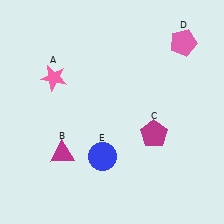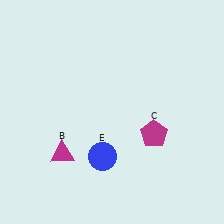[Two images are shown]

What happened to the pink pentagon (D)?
The pink pentagon (D) was removed in Image 2. It was in the top-right area of Image 1.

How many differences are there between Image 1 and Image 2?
There are 2 differences between the two images.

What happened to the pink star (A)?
The pink star (A) was removed in Image 2. It was in the top-left area of Image 1.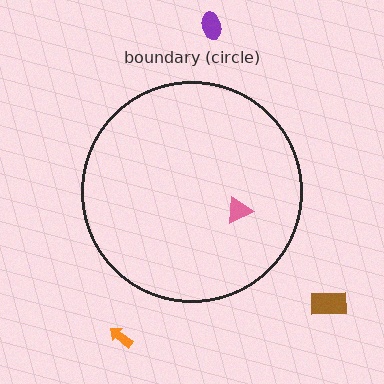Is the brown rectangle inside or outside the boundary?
Outside.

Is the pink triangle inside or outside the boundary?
Inside.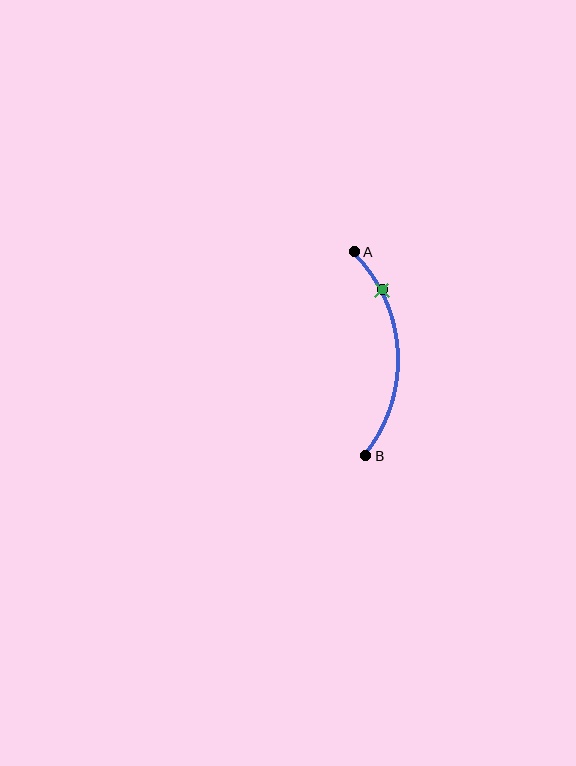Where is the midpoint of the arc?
The arc midpoint is the point on the curve farthest from the straight line joining A and B. It sits to the right of that line.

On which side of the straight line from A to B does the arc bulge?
The arc bulges to the right of the straight line connecting A and B.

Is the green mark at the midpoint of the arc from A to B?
No. The green mark lies on the arc but is closer to endpoint A. The arc midpoint would be at the point on the curve equidistant along the arc from both A and B.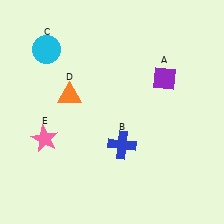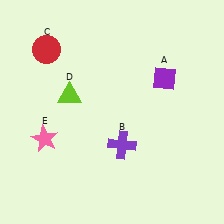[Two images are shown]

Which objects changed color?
B changed from blue to purple. C changed from cyan to red. D changed from orange to lime.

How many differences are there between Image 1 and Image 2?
There are 3 differences between the two images.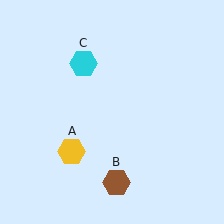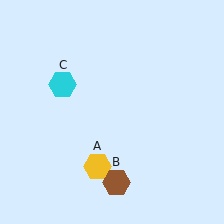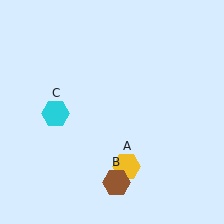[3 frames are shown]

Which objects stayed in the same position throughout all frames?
Brown hexagon (object B) remained stationary.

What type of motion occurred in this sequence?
The yellow hexagon (object A), cyan hexagon (object C) rotated counterclockwise around the center of the scene.